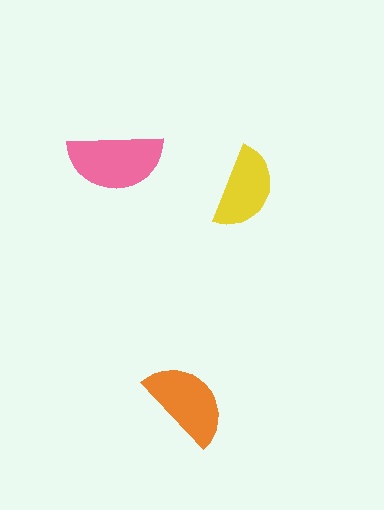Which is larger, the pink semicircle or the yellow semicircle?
The pink one.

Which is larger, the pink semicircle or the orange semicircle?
The pink one.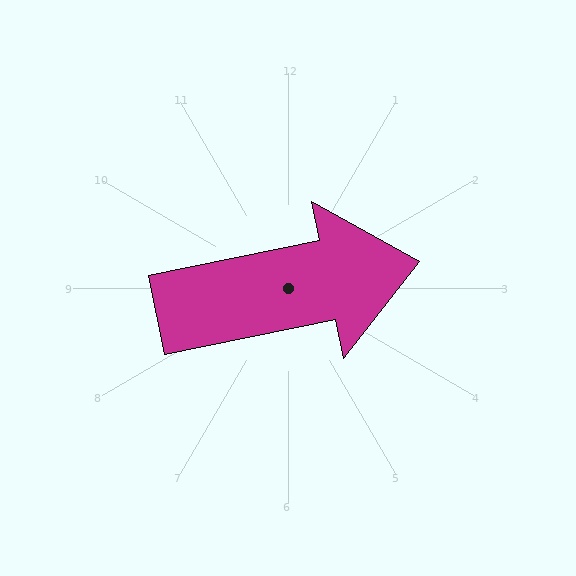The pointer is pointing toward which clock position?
Roughly 3 o'clock.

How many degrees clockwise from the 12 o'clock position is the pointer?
Approximately 78 degrees.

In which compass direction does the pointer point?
East.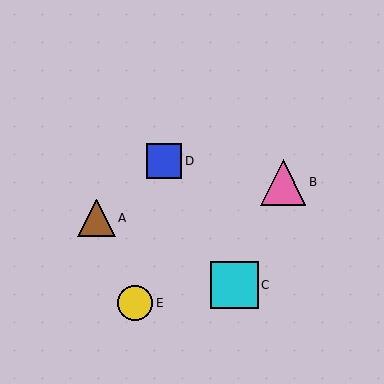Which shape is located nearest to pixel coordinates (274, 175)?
The pink triangle (labeled B) at (283, 182) is nearest to that location.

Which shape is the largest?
The cyan square (labeled C) is the largest.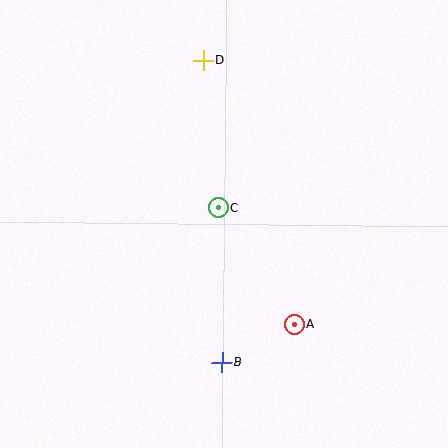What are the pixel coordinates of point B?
Point B is at (222, 362).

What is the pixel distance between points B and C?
The distance between B and C is 155 pixels.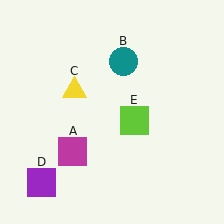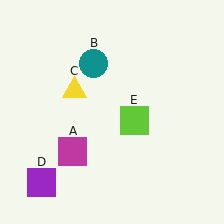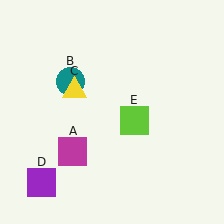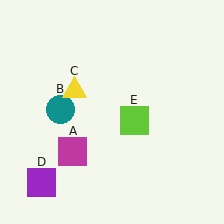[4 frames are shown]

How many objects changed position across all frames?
1 object changed position: teal circle (object B).